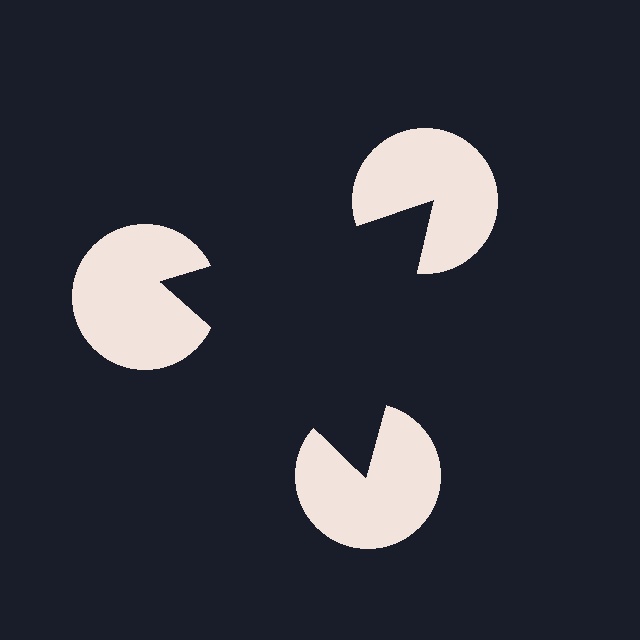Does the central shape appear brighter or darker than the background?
It typically appears slightly darker than the background, even though no actual brightness change is drawn.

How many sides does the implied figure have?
3 sides.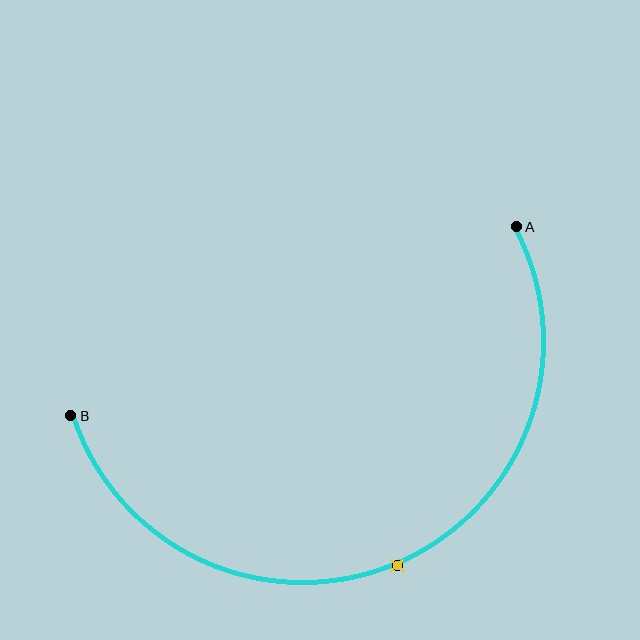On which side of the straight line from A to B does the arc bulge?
The arc bulges below the straight line connecting A and B.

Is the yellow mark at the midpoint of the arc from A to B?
Yes. The yellow mark lies on the arc at equal arc-length from both A and B — it is the arc midpoint.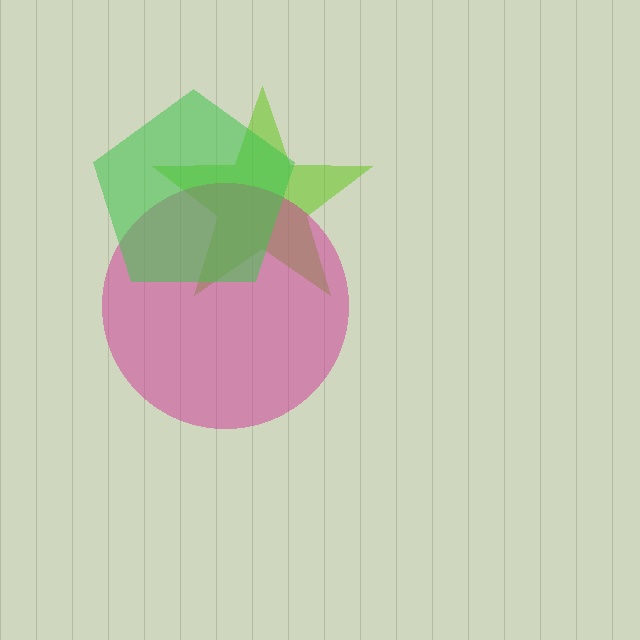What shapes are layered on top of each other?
The layered shapes are: a lime star, a magenta circle, a green pentagon.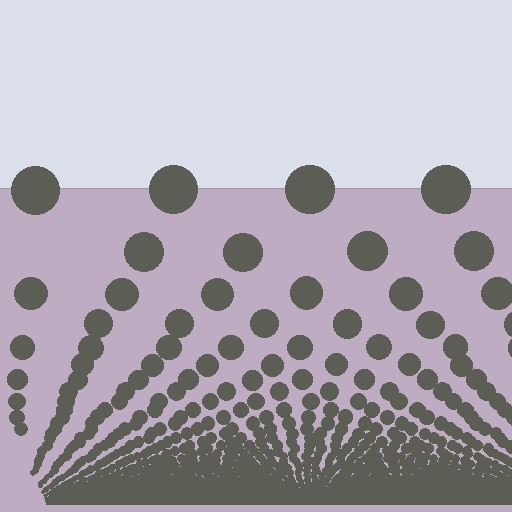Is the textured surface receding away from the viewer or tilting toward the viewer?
The surface appears to tilt toward the viewer. Texture elements get larger and sparser toward the top.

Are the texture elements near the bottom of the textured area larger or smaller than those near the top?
Smaller. The gradient is inverted — elements near the bottom are smaller and denser.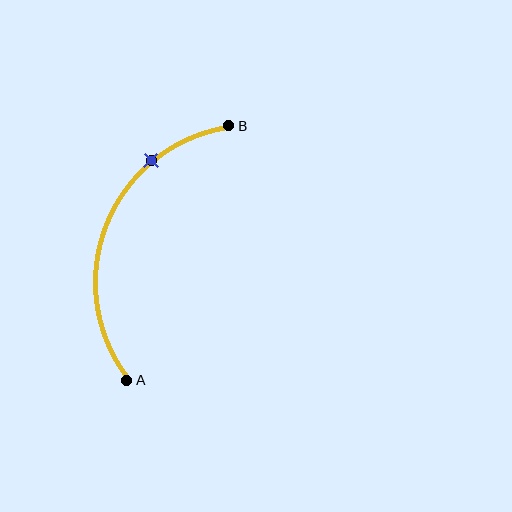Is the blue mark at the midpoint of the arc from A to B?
No. The blue mark lies on the arc but is closer to endpoint B. The arc midpoint would be at the point on the curve equidistant along the arc from both A and B.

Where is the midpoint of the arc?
The arc midpoint is the point on the curve farthest from the straight line joining A and B. It sits to the left of that line.